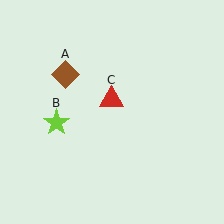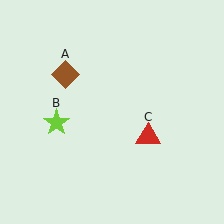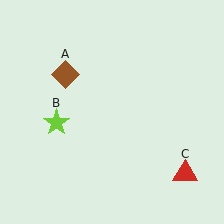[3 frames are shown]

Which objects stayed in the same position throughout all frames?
Brown diamond (object A) and lime star (object B) remained stationary.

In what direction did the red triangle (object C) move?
The red triangle (object C) moved down and to the right.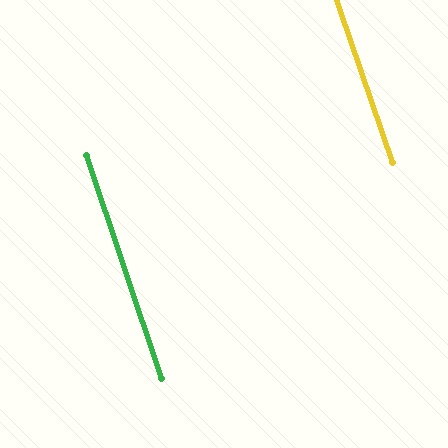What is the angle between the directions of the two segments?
Approximately 1 degree.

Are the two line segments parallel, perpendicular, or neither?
Parallel — their directions differ by only 0.5°.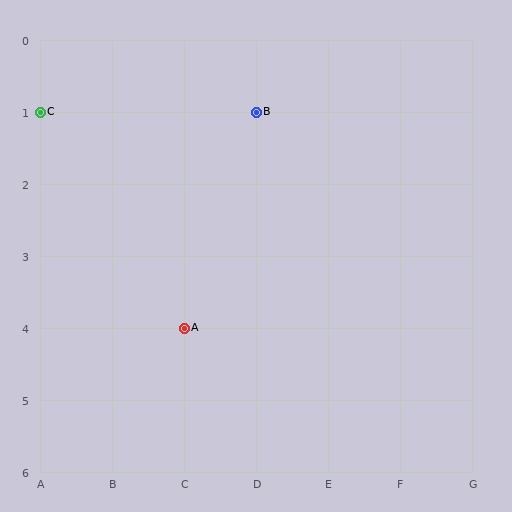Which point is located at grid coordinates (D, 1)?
Point B is at (D, 1).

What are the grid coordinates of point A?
Point A is at grid coordinates (C, 4).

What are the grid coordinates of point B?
Point B is at grid coordinates (D, 1).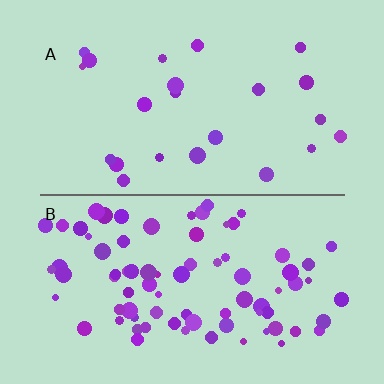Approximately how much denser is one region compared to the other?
Approximately 3.6× — region B over region A.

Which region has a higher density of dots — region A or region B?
B (the bottom).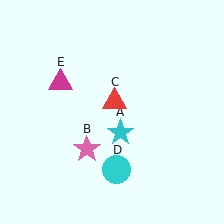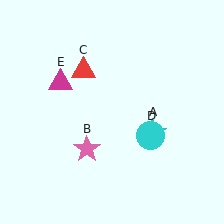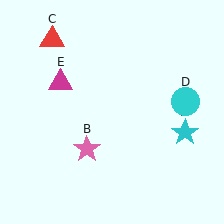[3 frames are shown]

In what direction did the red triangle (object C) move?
The red triangle (object C) moved up and to the left.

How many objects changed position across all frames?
3 objects changed position: cyan star (object A), red triangle (object C), cyan circle (object D).